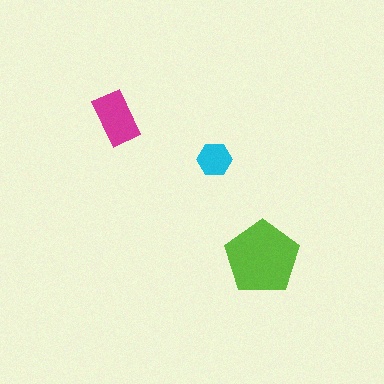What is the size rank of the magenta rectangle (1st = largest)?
2nd.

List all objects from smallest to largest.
The cyan hexagon, the magenta rectangle, the lime pentagon.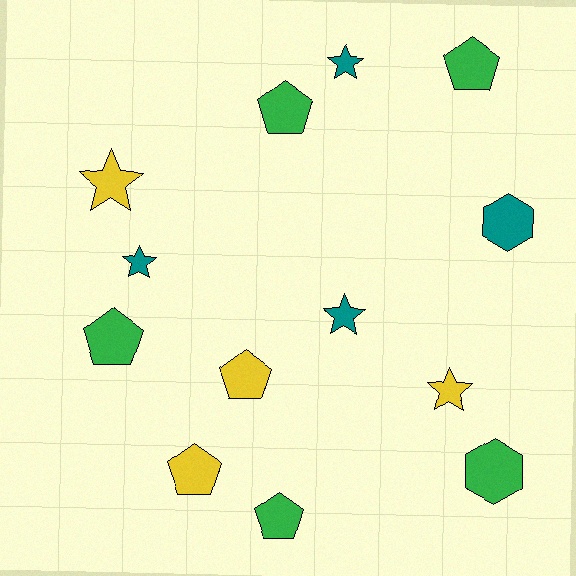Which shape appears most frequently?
Pentagon, with 6 objects.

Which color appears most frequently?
Green, with 5 objects.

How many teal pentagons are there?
There are no teal pentagons.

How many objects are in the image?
There are 13 objects.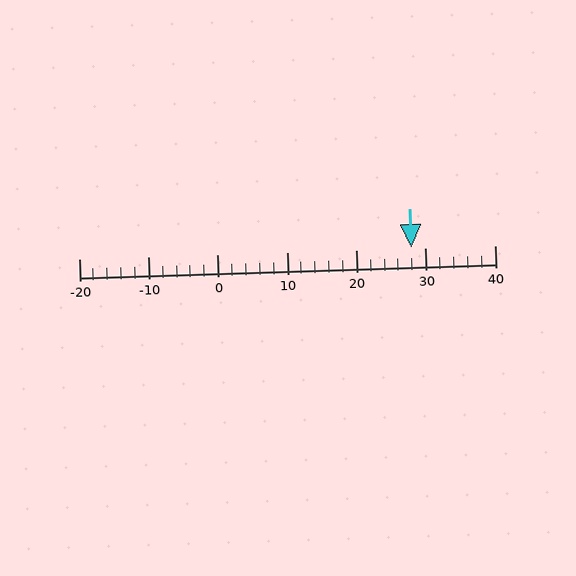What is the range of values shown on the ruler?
The ruler shows values from -20 to 40.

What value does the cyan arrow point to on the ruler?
The cyan arrow points to approximately 28.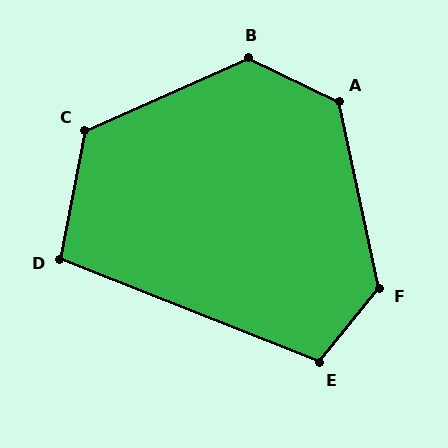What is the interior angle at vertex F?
Approximately 129 degrees (obtuse).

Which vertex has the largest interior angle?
B, at approximately 130 degrees.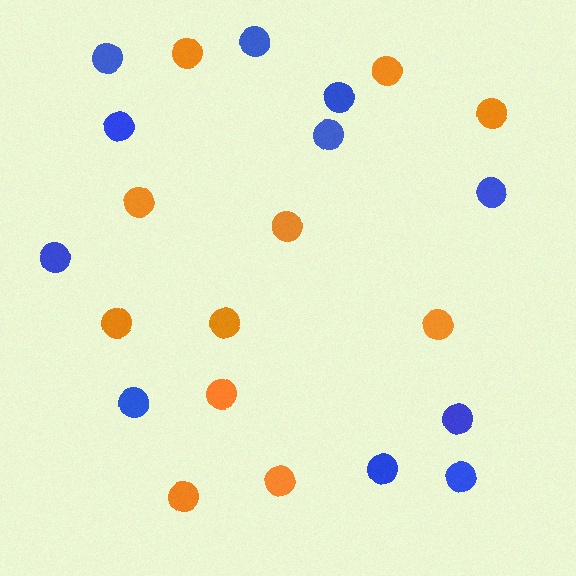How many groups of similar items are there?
There are 2 groups: one group of orange circles (11) and one group of blue circles (11).